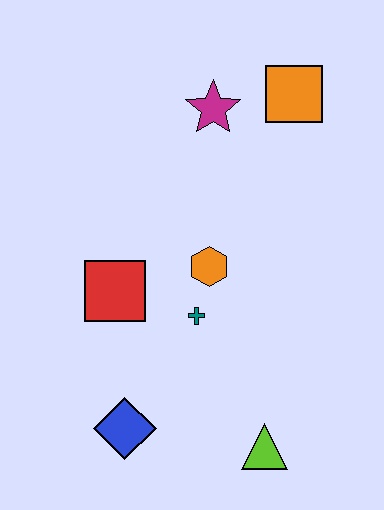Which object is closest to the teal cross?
The orange hexagon is closest to the teal cross.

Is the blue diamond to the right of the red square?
Yes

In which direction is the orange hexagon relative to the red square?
The orange hexagon is to the right of the red square.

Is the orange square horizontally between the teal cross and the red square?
No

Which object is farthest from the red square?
The orange square is farthest from the red square.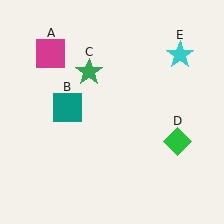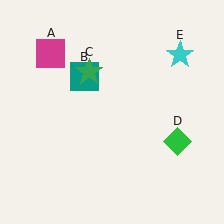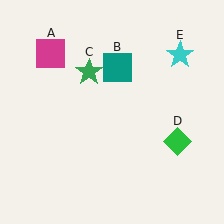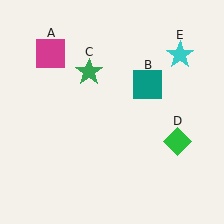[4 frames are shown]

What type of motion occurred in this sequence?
The teal square (object B) rotated clockwise around the center of the scene.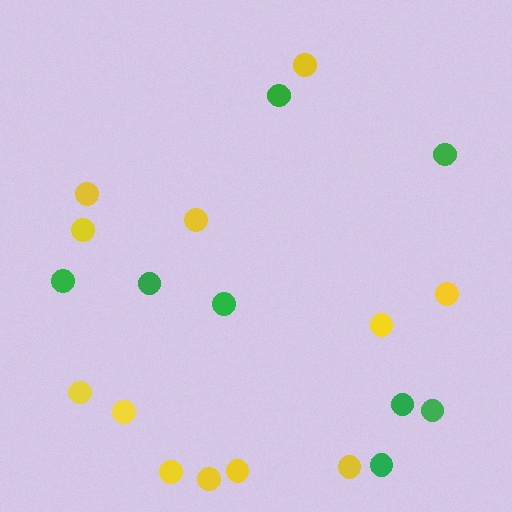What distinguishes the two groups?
There are 2 groups: one group of green circles (8) and one group of yellow circles (12).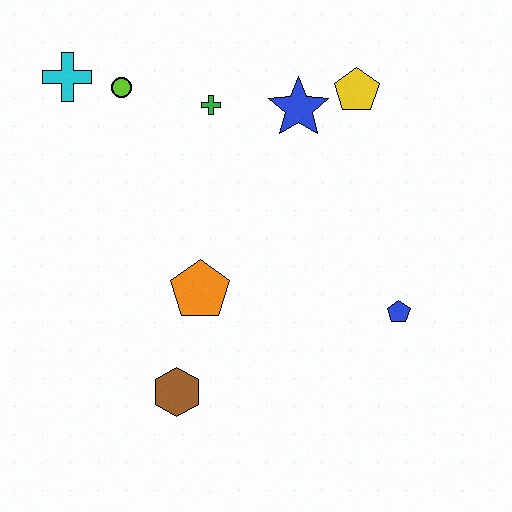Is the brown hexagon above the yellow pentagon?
No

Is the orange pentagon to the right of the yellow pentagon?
No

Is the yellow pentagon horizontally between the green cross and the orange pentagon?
No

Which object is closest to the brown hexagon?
The orange pentagon is closest to the brown hexagon.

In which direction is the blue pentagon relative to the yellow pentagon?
The blue pentagon is below the yellow pentagon.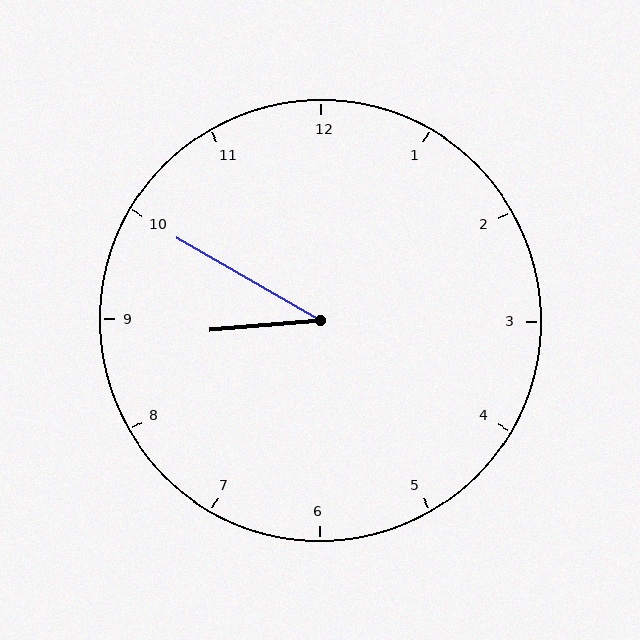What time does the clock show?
8:50.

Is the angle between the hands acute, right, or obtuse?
It is acute.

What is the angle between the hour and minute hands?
Approximately 35 degrees.